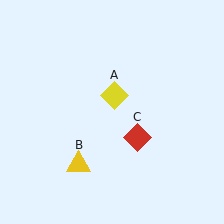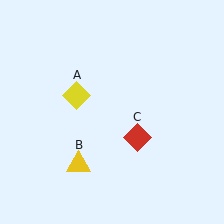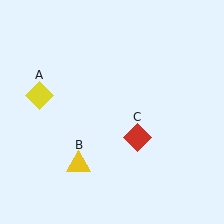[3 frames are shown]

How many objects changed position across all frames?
1 object changed position: yellow diamond (object A).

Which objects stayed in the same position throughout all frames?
Yellow triangle (object B) and red diamond (object C) remained stationary.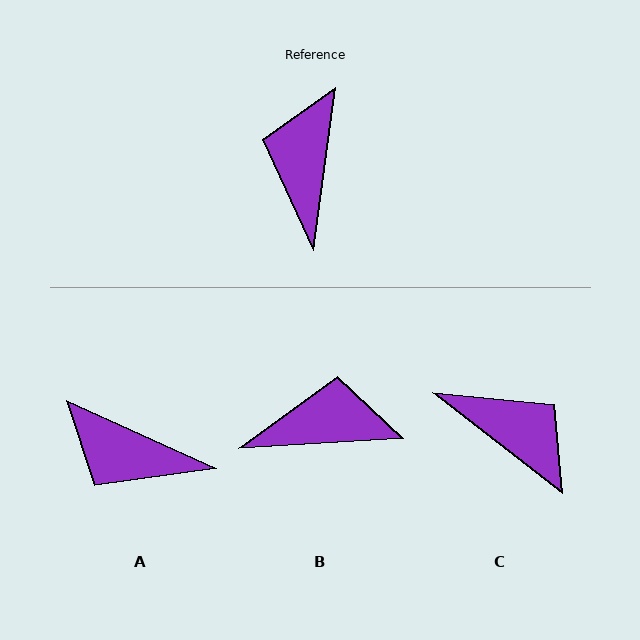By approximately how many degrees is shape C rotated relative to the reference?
Approximately 120 degrees clockwise.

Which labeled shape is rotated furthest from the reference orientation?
C, about 120 degrees away.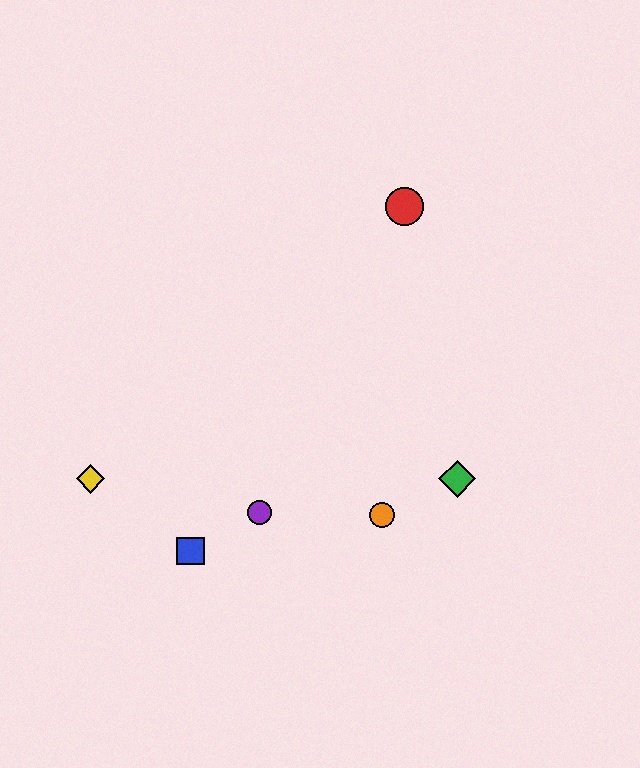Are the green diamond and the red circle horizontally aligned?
No, the green diamond is at y≈479 and the red circle is at y≈206.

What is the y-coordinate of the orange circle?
The orange circle is at y≈515.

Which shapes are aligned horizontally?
The green diamond, the yellow diamond are aligned horizontally.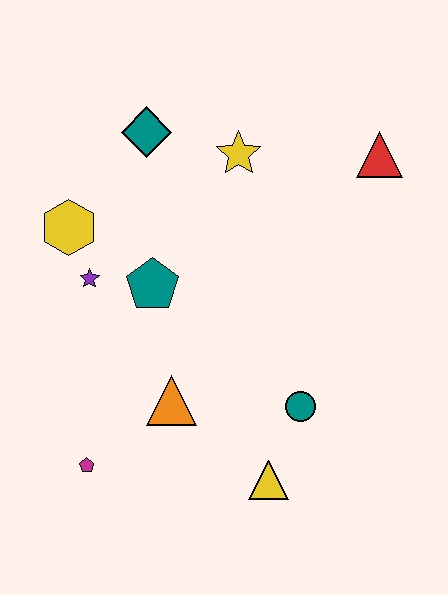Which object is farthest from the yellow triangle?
The teal diamond is farthest from the yellow triangle.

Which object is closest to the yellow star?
The teal diamond is closest to the yellow star.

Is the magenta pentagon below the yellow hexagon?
Yes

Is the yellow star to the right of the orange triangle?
Yes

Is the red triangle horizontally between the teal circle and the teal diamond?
No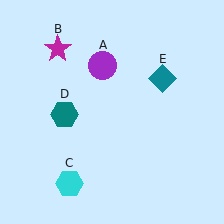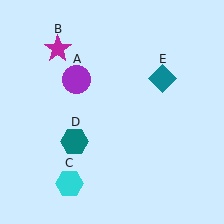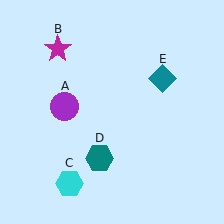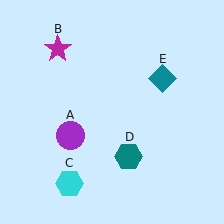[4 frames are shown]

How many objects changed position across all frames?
2 objects changed position: purple circle (object A), teal hexagon (object D).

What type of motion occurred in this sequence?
The purple circle (object A), teal hexagon (object D) rotated counterclockwise around the center of the scene.